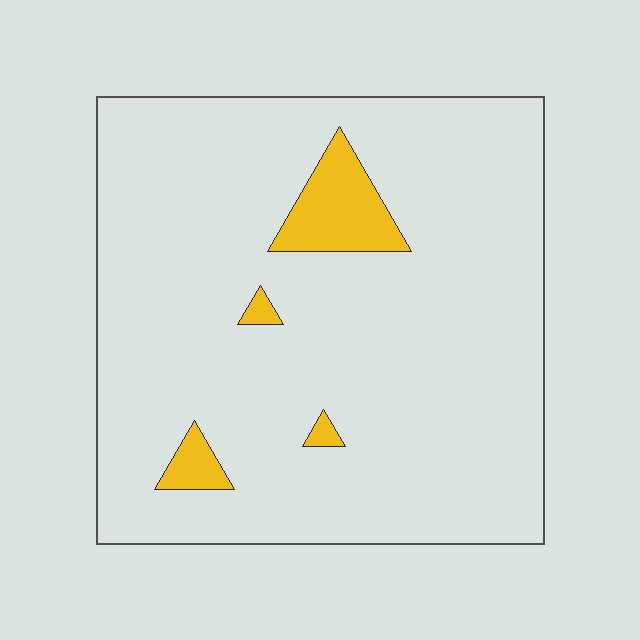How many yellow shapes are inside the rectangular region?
4.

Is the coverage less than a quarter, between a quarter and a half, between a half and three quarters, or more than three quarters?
Less than a quarter.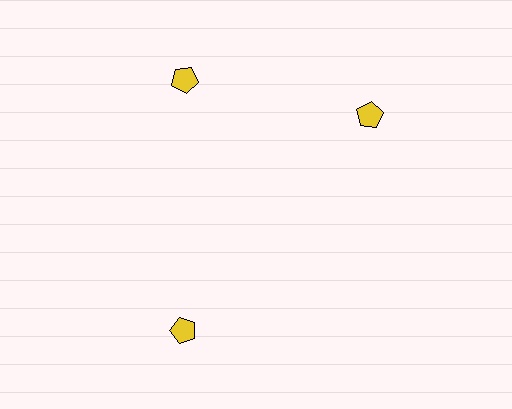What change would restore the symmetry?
The symmetry would be restored by rotating it back into even spacing with its neighbors so that all 3 pentagons sit at equal angles and equal distance from the center.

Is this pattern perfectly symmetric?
No. The 3 yellow pentagons are arranged in a ring, but one element near the 3 o'clock position is rotated out of alignment along the ring, breaking the 3-fold rotational symmetry.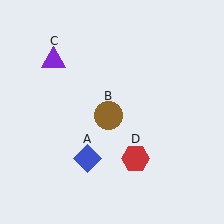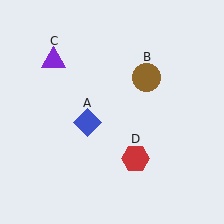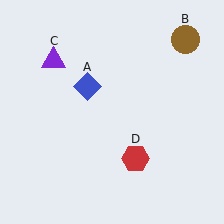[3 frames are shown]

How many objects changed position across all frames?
2 objects changed position: blue diamond (object A), brown circle (object B).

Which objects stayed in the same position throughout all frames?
Purple triangle (object C) and red hexagon (object D) remained stationary.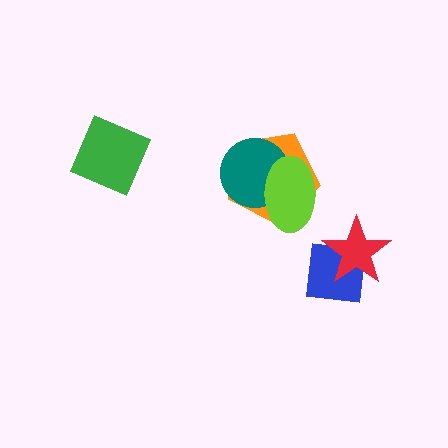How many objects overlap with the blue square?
1 object overlaps with the blue square.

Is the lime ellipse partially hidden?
No, no other shape covers it.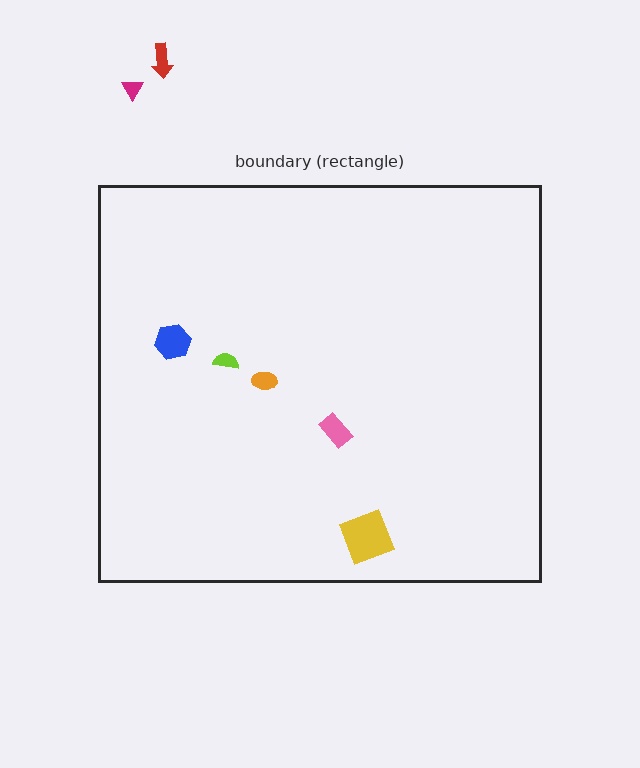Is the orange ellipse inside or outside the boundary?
Inside.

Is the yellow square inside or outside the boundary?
Inside.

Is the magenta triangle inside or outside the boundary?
Outside.